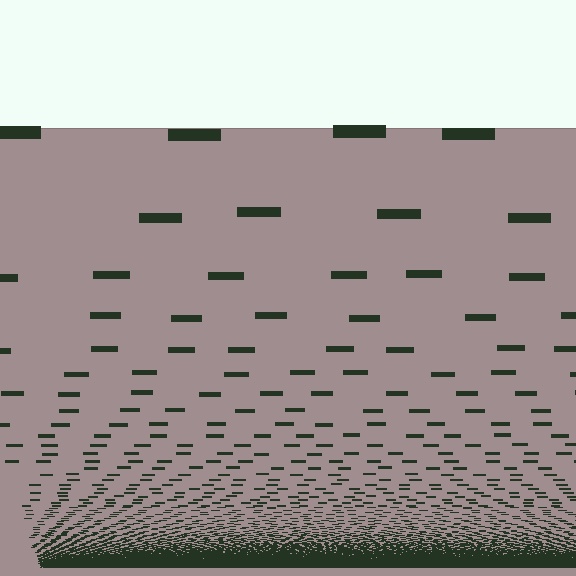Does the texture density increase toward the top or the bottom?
Density increases toward the bottom.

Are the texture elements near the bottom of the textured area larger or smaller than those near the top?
Smaller. The gradient is inverted — elements near the bottom are smaller and denser.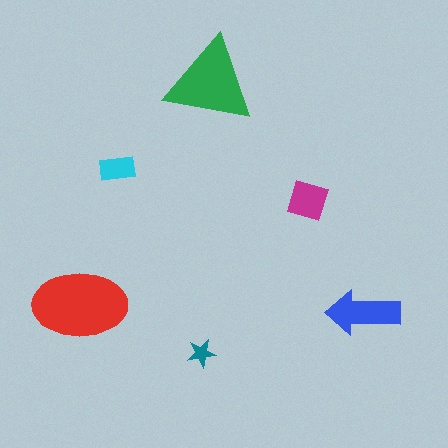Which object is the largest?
The red ellipse.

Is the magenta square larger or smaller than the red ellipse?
Smaller.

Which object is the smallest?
The teal star.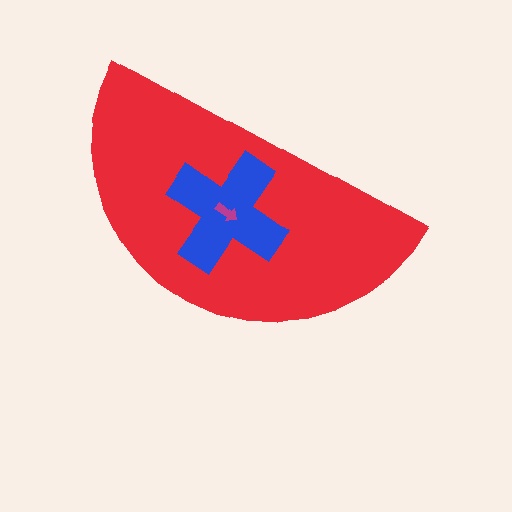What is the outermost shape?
The red semicircle.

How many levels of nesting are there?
3.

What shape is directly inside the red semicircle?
The blue cross.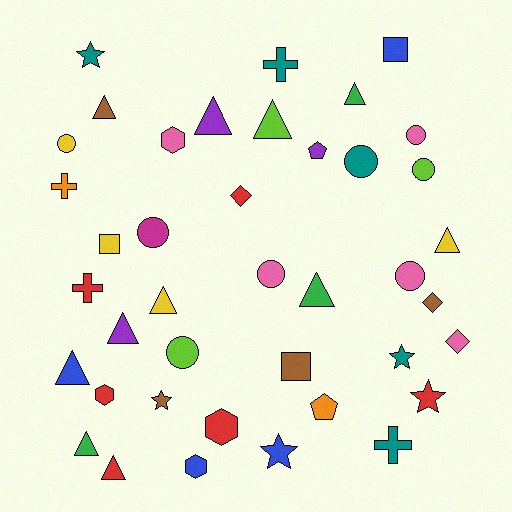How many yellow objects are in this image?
There are 4 yellow objects.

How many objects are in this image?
There are 40 objects.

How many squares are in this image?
There are 3 squares.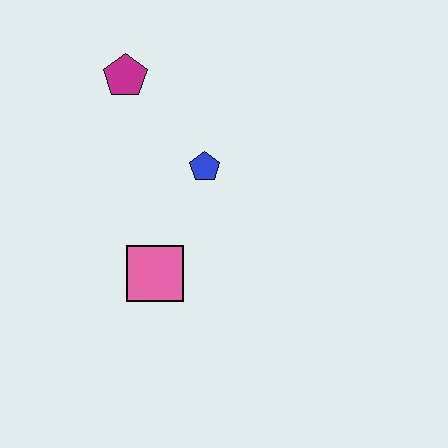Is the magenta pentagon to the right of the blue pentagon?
No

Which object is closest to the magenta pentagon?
The blue pentagon is closest to the magenta pentagon.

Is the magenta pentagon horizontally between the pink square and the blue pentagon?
No